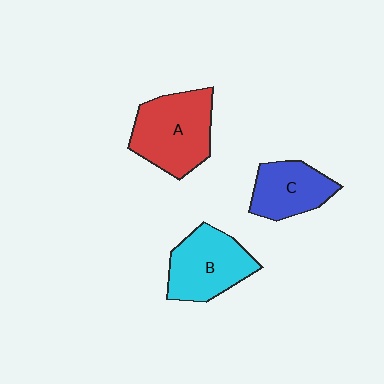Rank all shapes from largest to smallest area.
From largest to smallest: A (red), B (cyan), C (blue).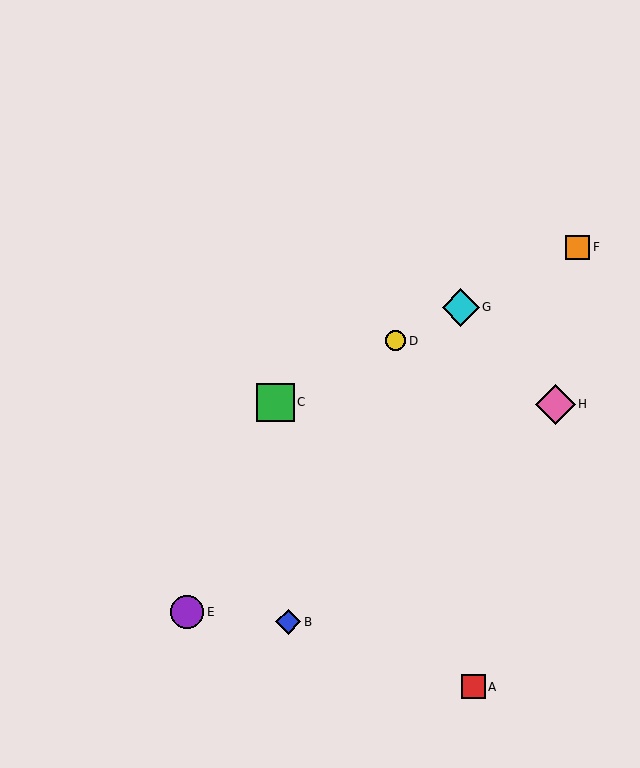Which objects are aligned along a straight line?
Objects C, D, F, G are aligned along a straight line.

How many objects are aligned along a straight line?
4 objects (C, D, F, G) are aligned along a straight line.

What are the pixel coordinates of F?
Object F is at (578, 247).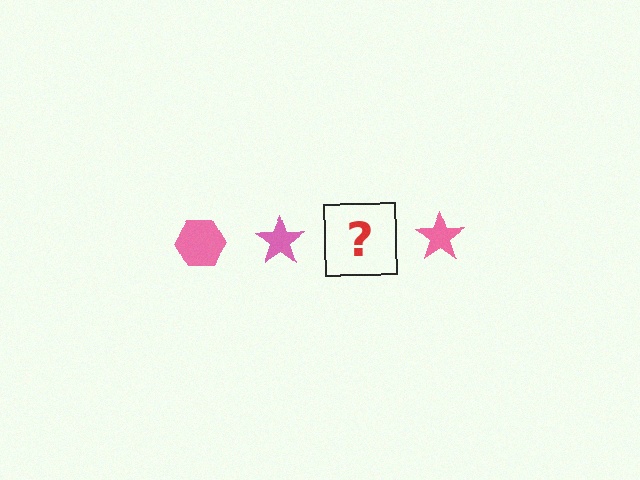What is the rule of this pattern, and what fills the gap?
The rule is that the pattern cycles through hexagon, star shapes in pink. The gap should be filled with a pink hexagon.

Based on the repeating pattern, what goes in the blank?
The blank should be a pink hexagon.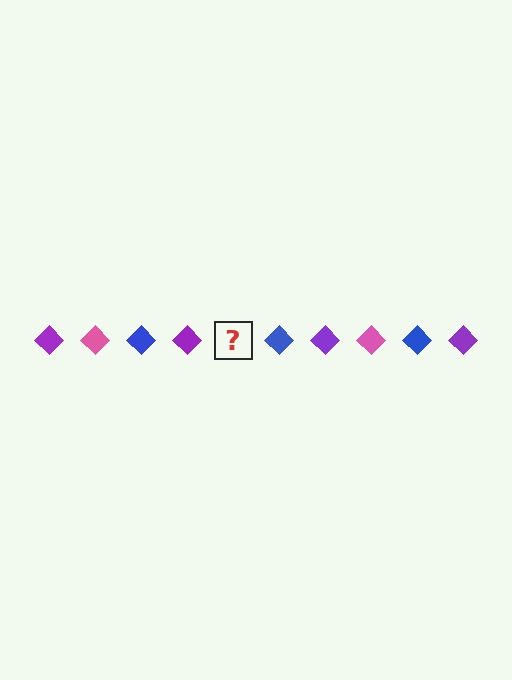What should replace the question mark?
The question mark should be replaced with a pink diamond.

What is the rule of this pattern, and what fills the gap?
The rule is that the pattern cycles through purple, pink, blue diamonds. The gap should be filled with a pink diamond.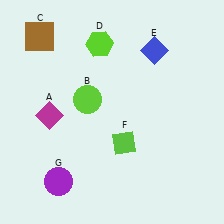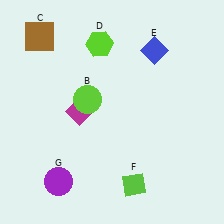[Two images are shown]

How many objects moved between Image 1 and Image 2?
2 objects moved between the two images.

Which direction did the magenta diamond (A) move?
The magenta diamond (A) moved right.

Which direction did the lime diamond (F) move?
The lime diamond (F) moved down.